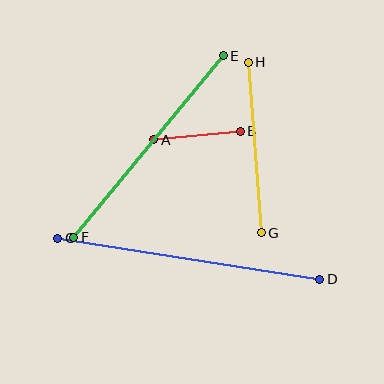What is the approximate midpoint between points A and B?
The midpoint is at approximately (197, 135) pixels.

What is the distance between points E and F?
The distance is approximately 235 pixels.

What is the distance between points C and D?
The distance is approximately 265 pixels.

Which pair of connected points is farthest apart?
Points C and D are farthest apart.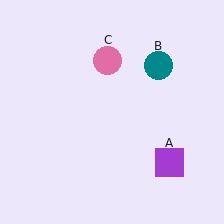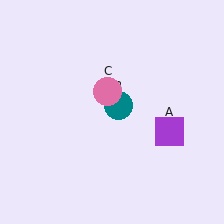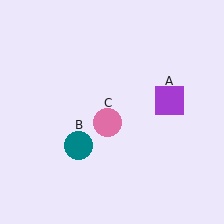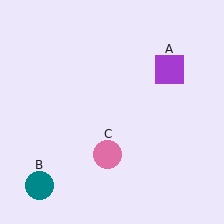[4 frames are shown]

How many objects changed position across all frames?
3 objects changed position: purple square (object A), teal circle (object B), pink circle (object C).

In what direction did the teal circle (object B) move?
The teal circle (object B) moved down and to the left.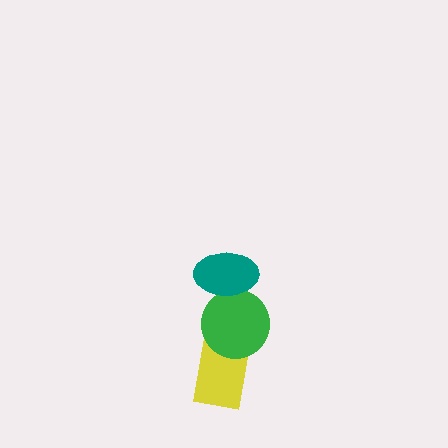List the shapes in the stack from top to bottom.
From top to bottom: the teal ellipse, the green circle, the yellow rectangle.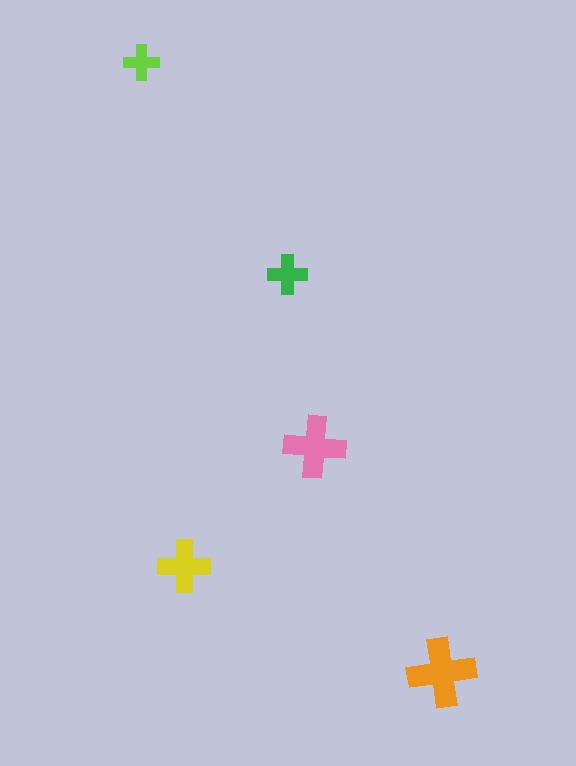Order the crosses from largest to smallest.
the orange one, the pink one, the yellow one, the green one, the lime one.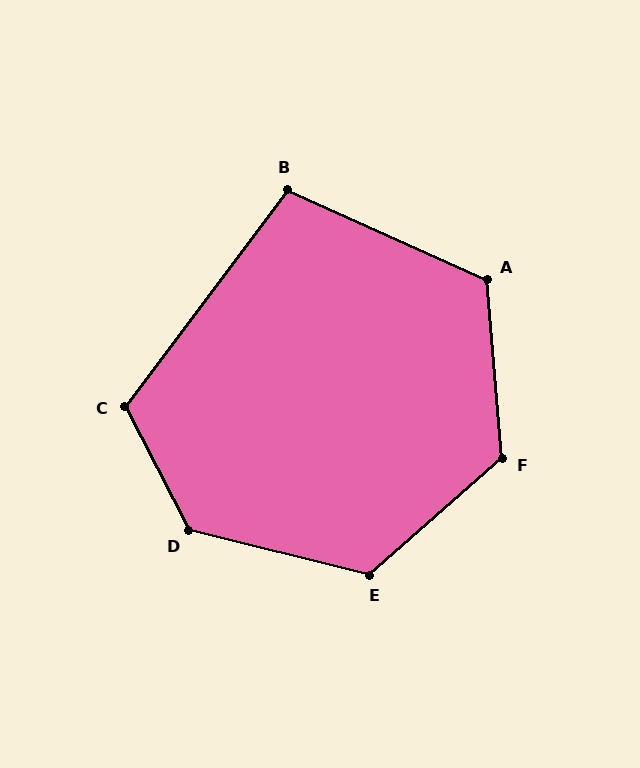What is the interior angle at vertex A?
Approximately 119 degrees (obtuse).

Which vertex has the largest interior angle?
D, at approximately 131 degrees.